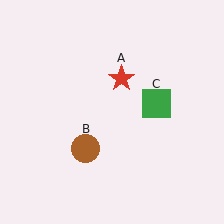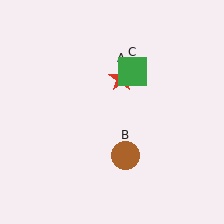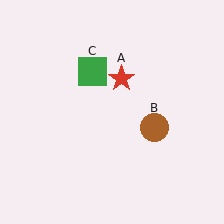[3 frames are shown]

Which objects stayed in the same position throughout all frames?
Red star (object A) remained stationary.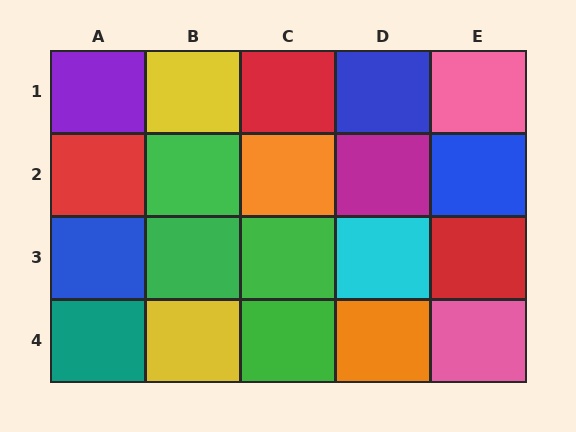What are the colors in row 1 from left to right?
Purple, yellow, red, blue, pink.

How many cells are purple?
1 cell is purple.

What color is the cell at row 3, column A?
Blue.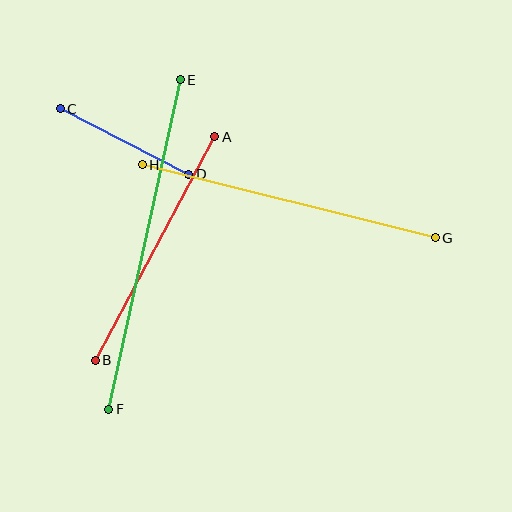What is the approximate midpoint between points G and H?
The midpoint is at approximately (289, 201) pixels.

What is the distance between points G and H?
The distance is approximately 302 pixels.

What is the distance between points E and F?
The distance is approximately 337 pixels.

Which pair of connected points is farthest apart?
Points E and F are farthest apart.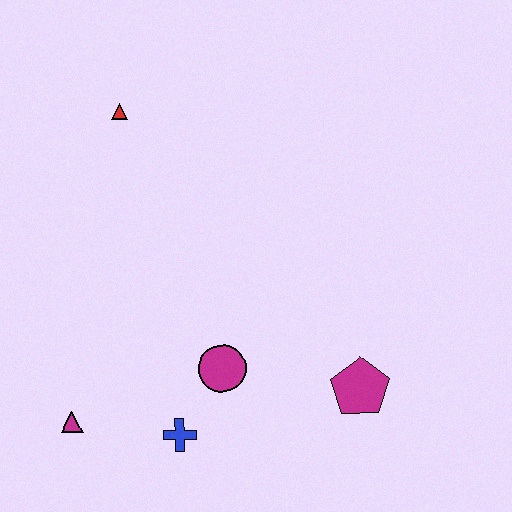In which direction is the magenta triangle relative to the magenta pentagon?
The magenta triangle is to the left of the magenta pentagon.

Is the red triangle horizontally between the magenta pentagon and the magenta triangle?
Yes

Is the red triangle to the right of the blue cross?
No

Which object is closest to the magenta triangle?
The blue cross is closest to the magenta triangle.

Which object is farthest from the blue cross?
The red triangle is farthest from the blue cross.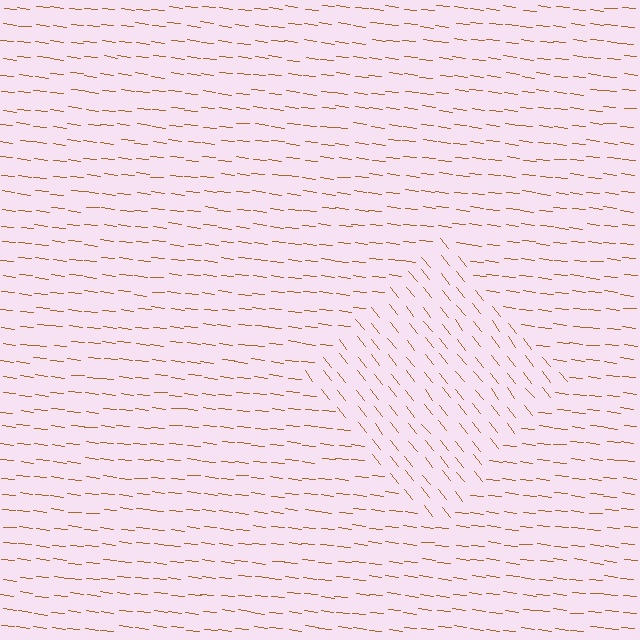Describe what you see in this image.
The image is filled with small brown line segments. A diamond region in the image has lines oriented differently from the surrounding lines, creating a visible texture boundary.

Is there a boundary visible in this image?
Yes, there is a texture boundary formed by a change in line orientation.